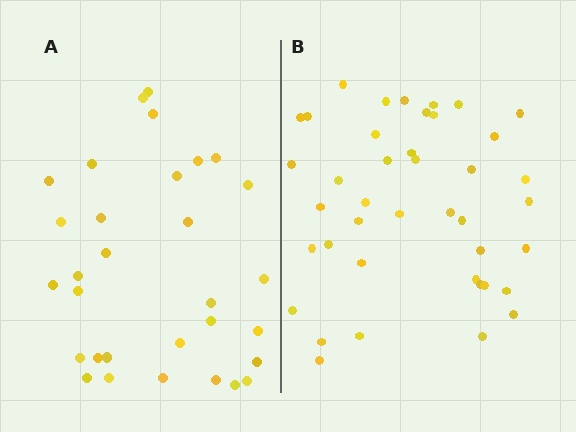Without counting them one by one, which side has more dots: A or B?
Region B (the right region) has more dots.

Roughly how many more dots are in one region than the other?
Region B has roughly 10 or so more dots than region A.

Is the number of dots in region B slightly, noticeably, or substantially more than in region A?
Region B has noticeably more, but not dramatically so. The ratio is roughly 1.3 to 1.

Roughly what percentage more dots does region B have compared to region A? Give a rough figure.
About 30% more.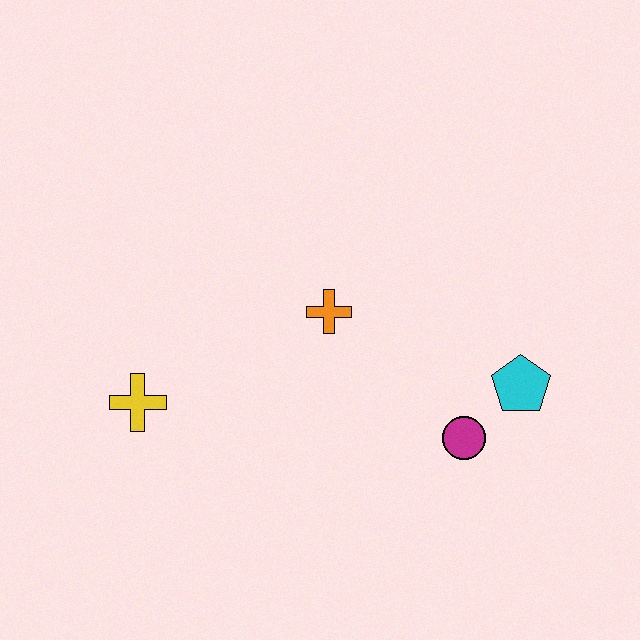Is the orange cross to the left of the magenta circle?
Yes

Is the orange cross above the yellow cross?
Yes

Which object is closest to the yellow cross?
The orange cross is closest to the yellow cross.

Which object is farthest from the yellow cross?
The cyan pentagon is farthest from the yellow cross.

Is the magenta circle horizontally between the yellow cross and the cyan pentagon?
Yes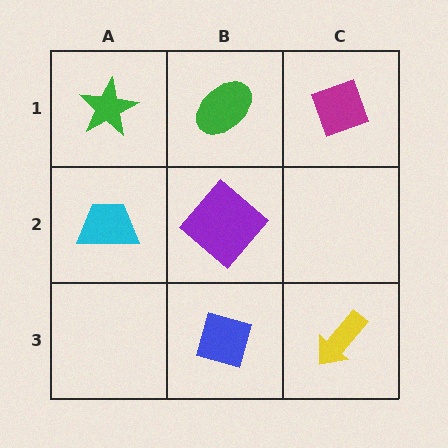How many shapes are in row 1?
3 shapes.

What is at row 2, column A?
A cyan trapezoid.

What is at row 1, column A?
A green star.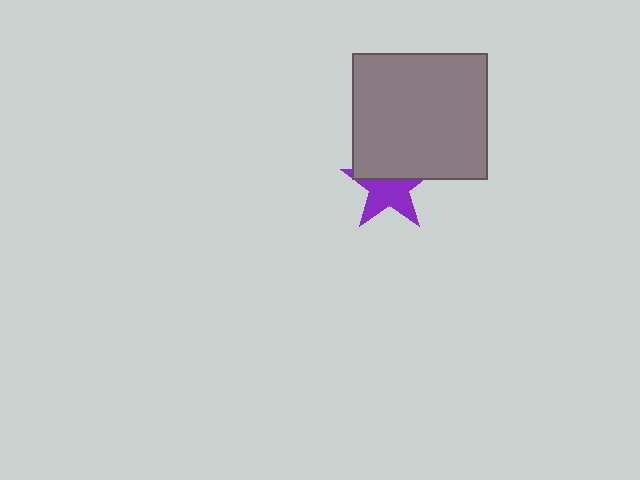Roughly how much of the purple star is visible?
About half of it is visible (roughly 59%).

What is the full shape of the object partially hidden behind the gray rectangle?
The partially hidden object is a purple star.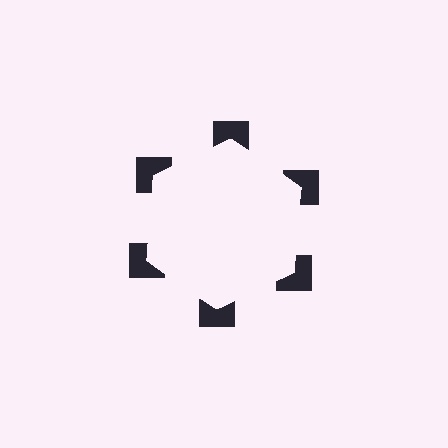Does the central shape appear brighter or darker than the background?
It typically appears slightly brighter than the background, even though no actual brightness change is drawn.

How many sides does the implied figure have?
6 sides.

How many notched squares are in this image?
There are 6 — one at each vertex of the illusory hexagon.